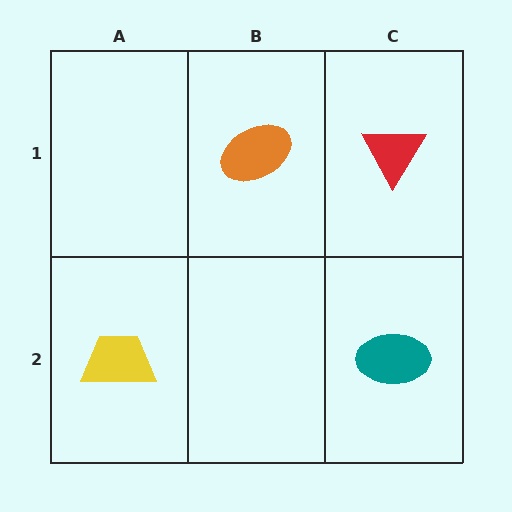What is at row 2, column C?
A teal ellipse.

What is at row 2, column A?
A yellow trapezoid.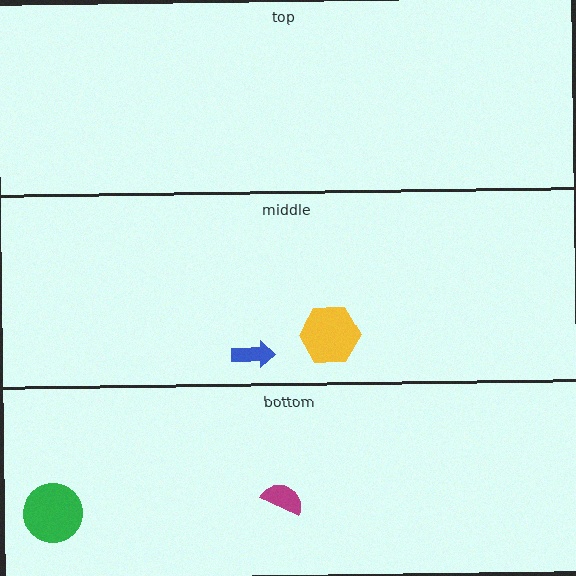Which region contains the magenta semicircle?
The bottom region.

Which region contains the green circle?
The bottom region.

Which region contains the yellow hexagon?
The middle region.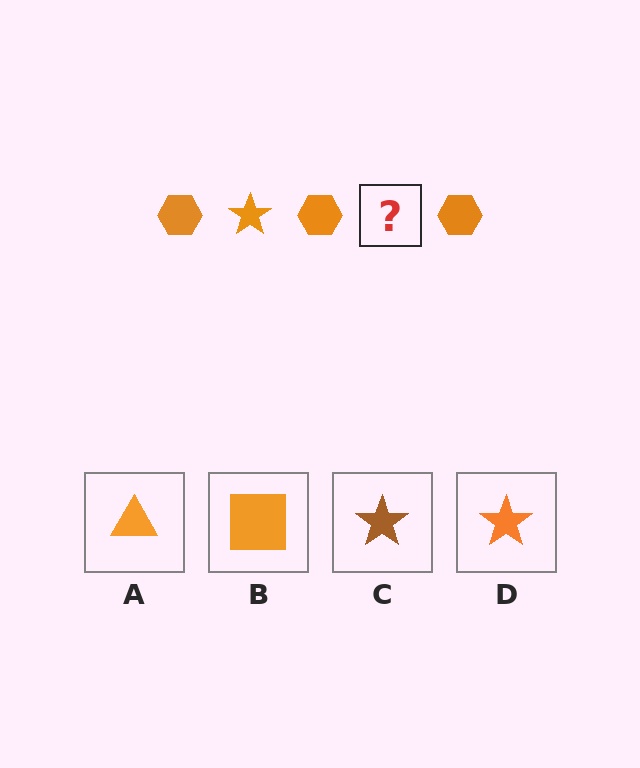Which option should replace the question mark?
Option D.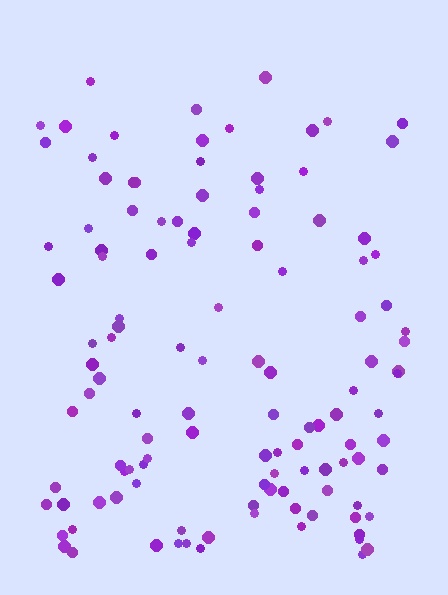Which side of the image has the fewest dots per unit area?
The top.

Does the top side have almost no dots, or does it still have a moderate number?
Still a moderate number, just noticeably fewer than the bottom.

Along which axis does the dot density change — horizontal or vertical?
Vertical.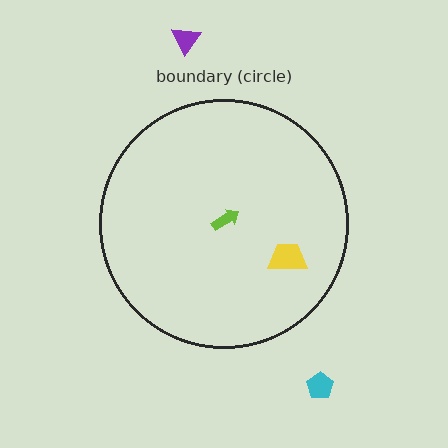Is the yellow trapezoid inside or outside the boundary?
Inside.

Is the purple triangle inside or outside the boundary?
Outside.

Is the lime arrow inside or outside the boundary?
Inside.